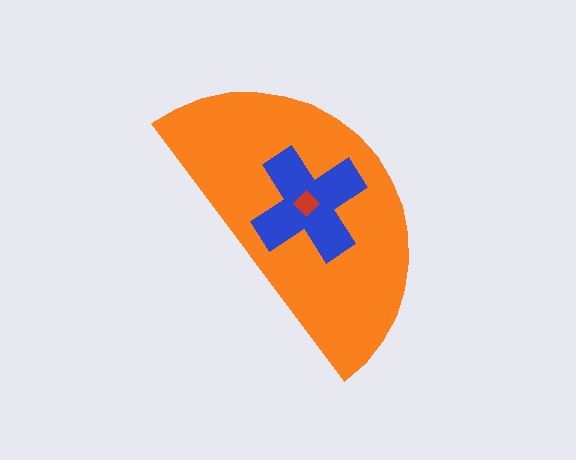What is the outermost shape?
The orange semicircle.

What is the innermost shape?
The red diamond.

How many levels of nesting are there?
3.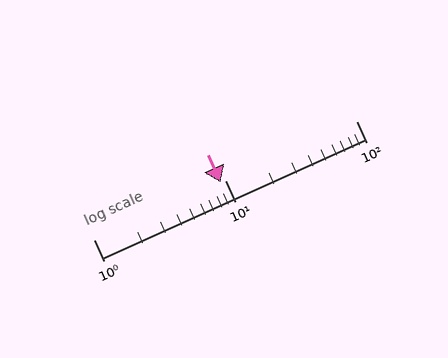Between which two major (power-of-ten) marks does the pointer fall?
The pointer is between 1 and 10.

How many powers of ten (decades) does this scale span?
The scale spans 2 decades, from 1 to 100.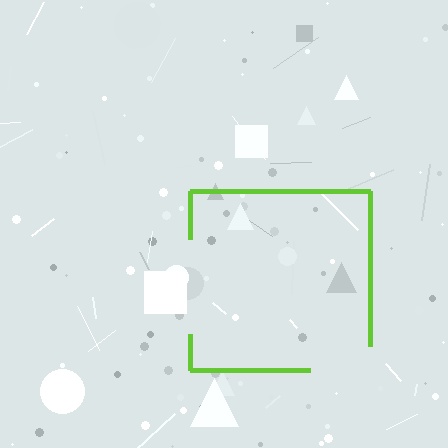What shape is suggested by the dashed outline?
The dashed outline suggests a square.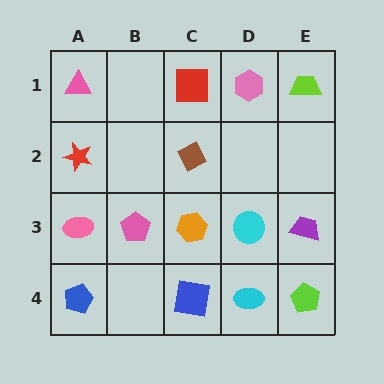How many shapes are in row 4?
4 shapes.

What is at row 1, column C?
A red square.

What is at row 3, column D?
A cyan circle.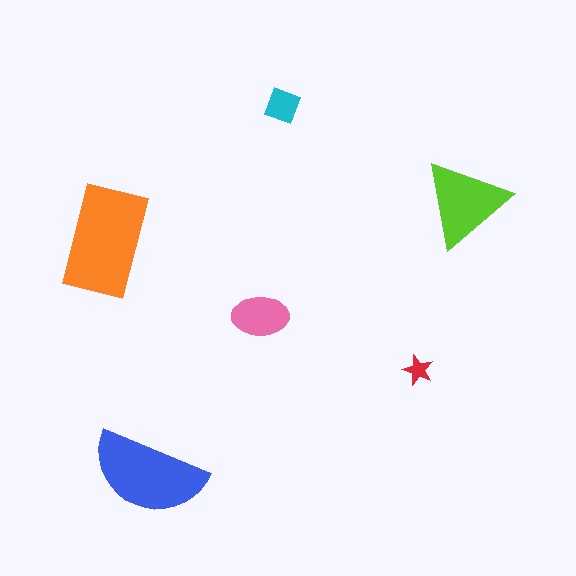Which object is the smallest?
The red star.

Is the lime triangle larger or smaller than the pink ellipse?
Larger.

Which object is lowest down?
The blue semicircle is bottommost.